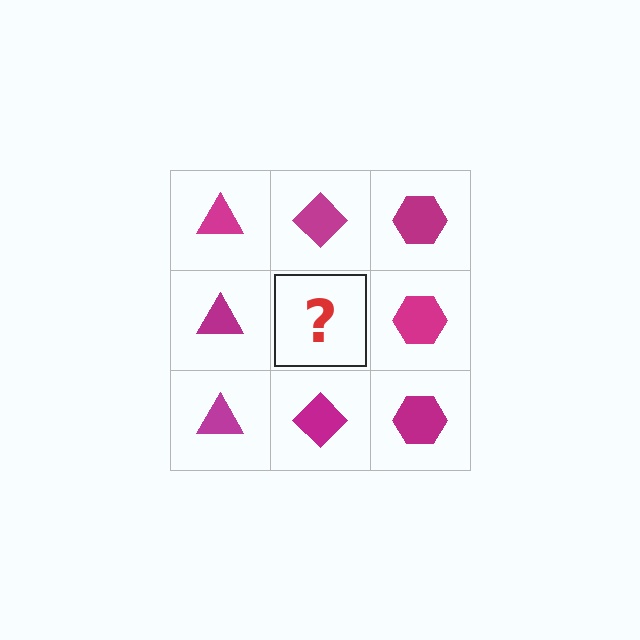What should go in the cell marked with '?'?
The missing cell should contain a magenta diamond.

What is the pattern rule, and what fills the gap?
The rule is that each column has a consistent shape. The gap should be filled with a magenta diamond.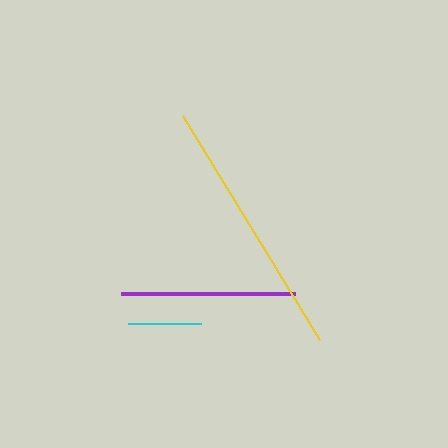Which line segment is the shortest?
The cyan line is the shortest at approximately 73 pixels.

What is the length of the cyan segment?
The cyan segment is approximately 73 pixels long.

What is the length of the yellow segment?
The yellow segment is approximately 263 pixels long.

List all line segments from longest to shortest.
From longest to shortest: yellow, purple, cyan.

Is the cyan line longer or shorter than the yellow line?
The yellow line is longer than the cyan line.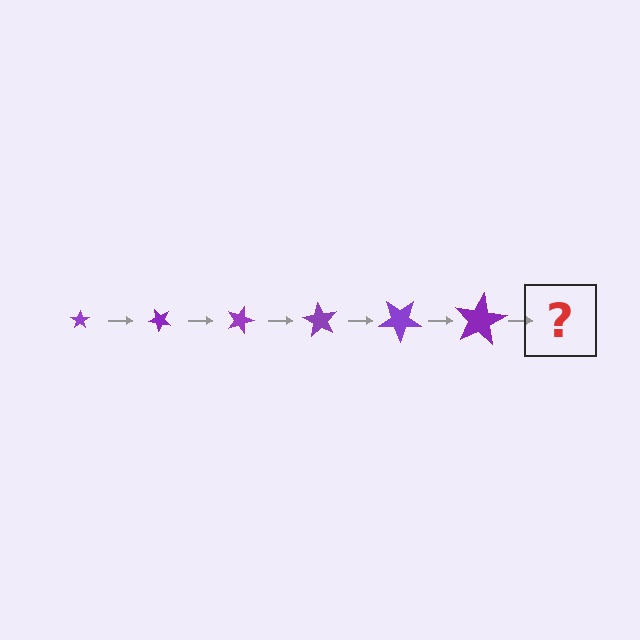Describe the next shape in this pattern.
It should be a star, larger than the previous one and rotated 270 degrees from the start.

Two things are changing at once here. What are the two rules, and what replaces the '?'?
The two rules are that the star grows larger each step and it rotates 45 degrees each step. The '?' should be a star, larger than the previous one and rotated 270 degrees from the start.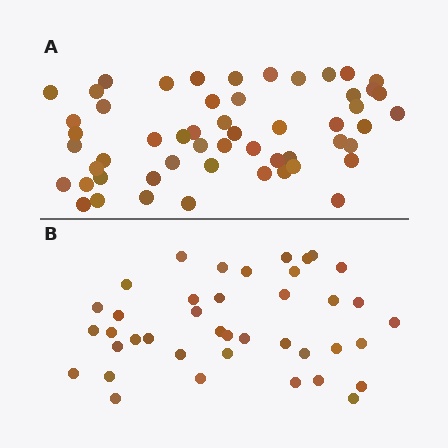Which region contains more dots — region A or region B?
Region A (the top region) has more dots.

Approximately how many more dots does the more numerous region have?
Region A has approximately 15 more dots than region B.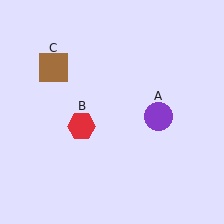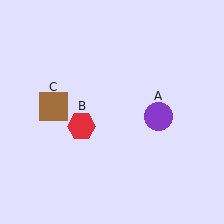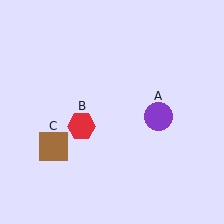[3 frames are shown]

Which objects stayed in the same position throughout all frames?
Purple circle (object A) and red hexagon (object B) remained stationary.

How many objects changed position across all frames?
1 object changed position: brown square (object C).